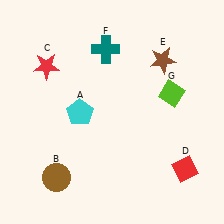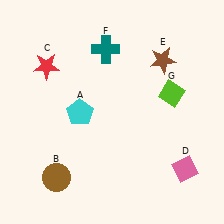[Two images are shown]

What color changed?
The diamond (D) changed from red in Image 1 to pink in Image 2.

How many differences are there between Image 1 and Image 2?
There is 1 difference between the two images.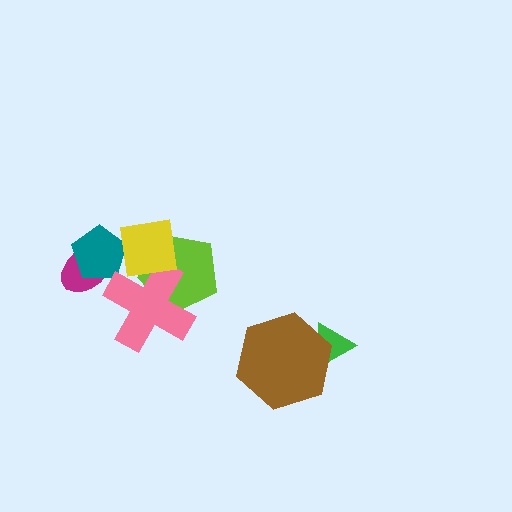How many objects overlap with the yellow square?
3 objects overlap with the yellow square.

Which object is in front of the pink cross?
The yellow square is in front of the pink cross.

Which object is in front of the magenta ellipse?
The teal pentagon is in front of the magenta ellipse.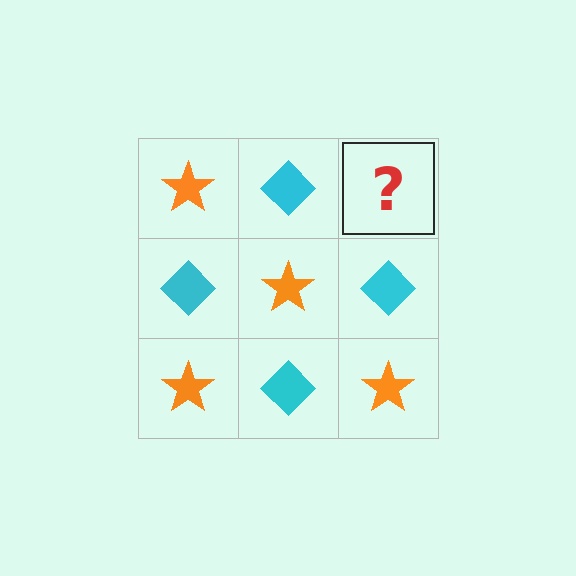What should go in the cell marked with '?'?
The missing cell should contain an orange star.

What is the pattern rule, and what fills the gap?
The rule is that it alternates orange star and cyan diamond in a checkerboard pattern. The gap should be filled with an orange star.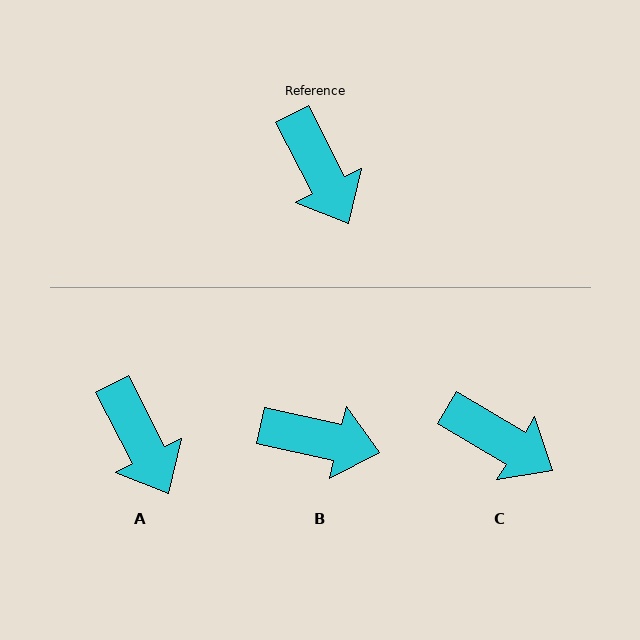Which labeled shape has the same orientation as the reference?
A.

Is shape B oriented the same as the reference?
No, it is off by about 50 degrees.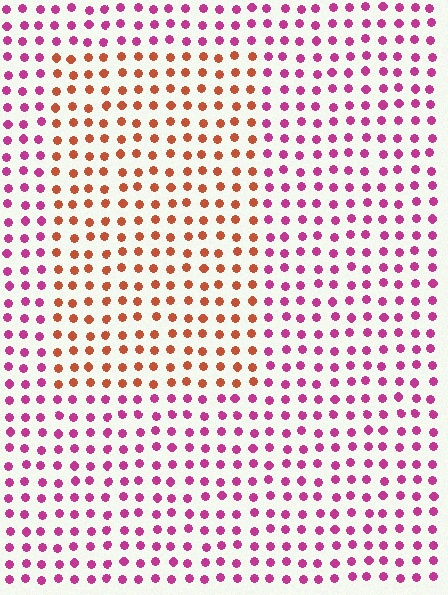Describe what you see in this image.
The image is filled with small magenta elements in a uniform arrangement. A rectangle-shaped region is visible where the elements are tinted to a slightly different hue, forming a subtle color boundary.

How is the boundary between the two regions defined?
The boundary is defined purely by a slight shift in hue (about 52 degrees). Spacing, size, and orientation are identical on both sides.